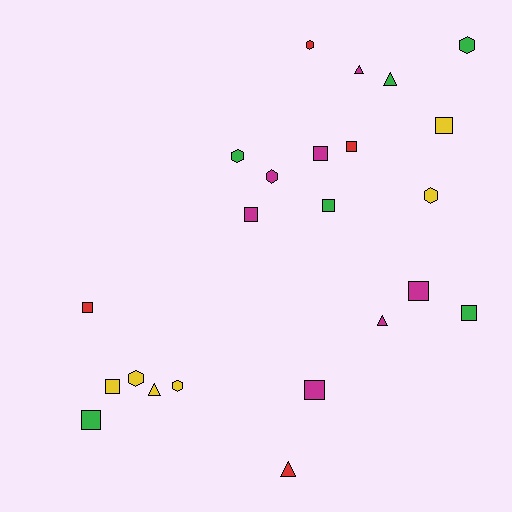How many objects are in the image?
There are 23 objects.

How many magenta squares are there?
There are 4 magenta squares.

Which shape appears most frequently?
Square, with 11 objects.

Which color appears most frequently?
Magenta, with 7 objects.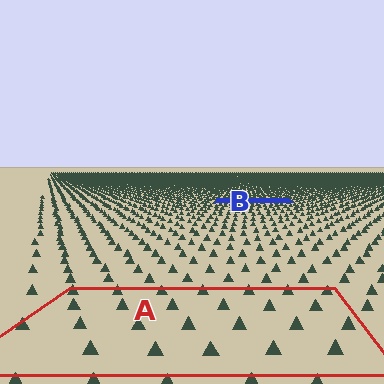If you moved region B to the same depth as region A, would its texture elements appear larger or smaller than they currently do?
They would appear larger. At a closer depth, the same texture elements are projected at a bigger on-screen size.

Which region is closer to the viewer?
Region A is closer. The texture elements there are larger and more spread out.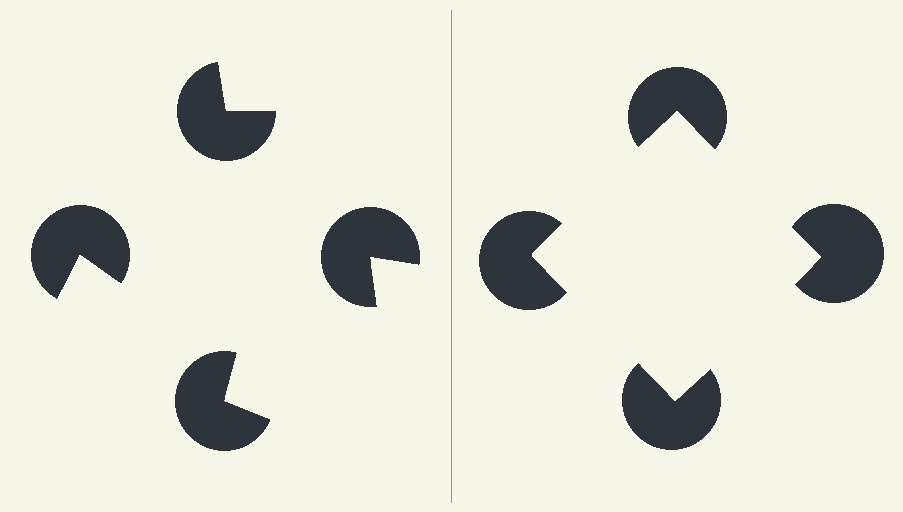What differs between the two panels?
The pac-man discs are positioned identically on both sides; only the wedge orientations differ. On the right they align to a square; on the left they are misaligned.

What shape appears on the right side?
An illusory square.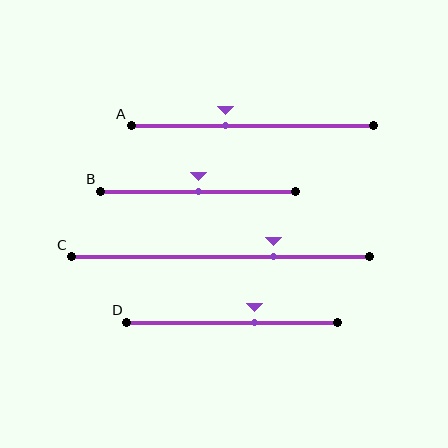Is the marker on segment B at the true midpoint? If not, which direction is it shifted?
Yes, the marker on segment B is at the true midpoint.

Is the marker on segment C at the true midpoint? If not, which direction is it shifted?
No, the marker on segment C is shifted to the right by about 18% of the segment length.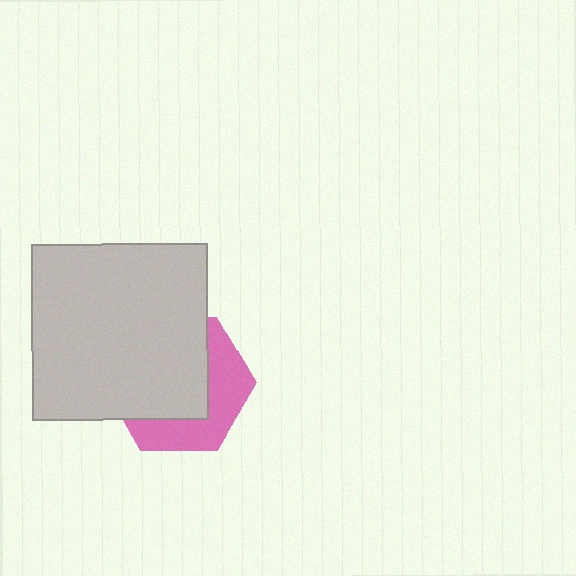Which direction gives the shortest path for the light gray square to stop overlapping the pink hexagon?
Moving toward the upper-left gives the shortest separation.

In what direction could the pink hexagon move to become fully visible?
The pink hexagon could move toward the lower-right. That would shift it out from behind the light gray square entirely.